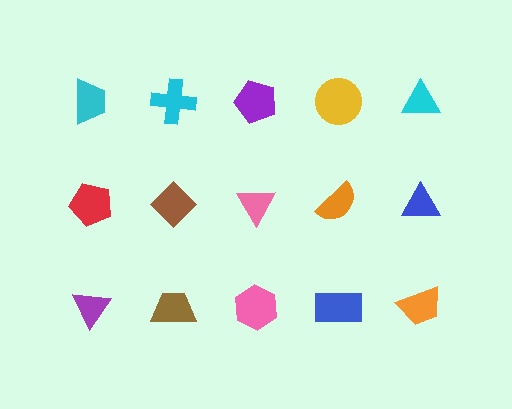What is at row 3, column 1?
A purple triangle.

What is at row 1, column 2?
A cyan cross.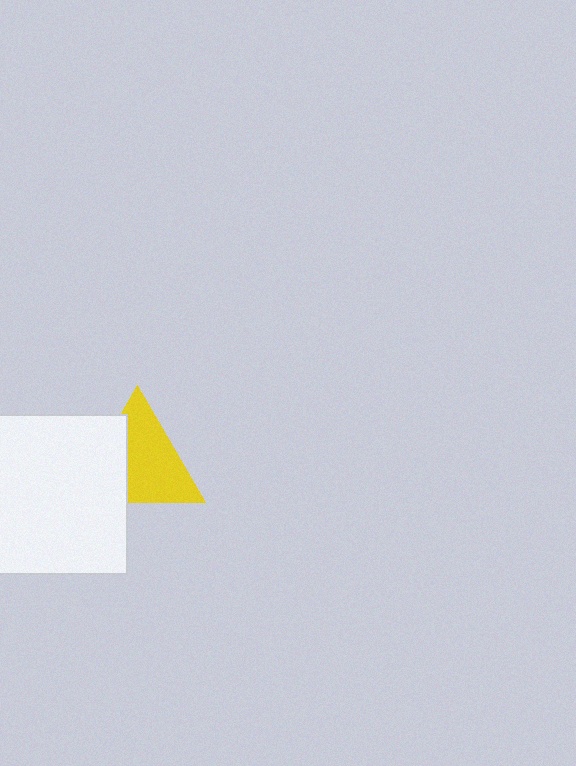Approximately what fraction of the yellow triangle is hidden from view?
Roughly 36% of the yellow triangle is hidden behind the white square.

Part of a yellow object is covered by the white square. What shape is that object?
It is a triangle.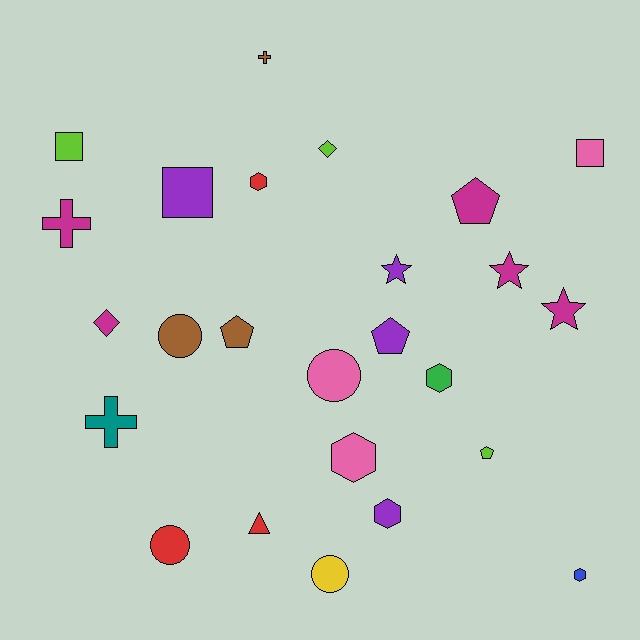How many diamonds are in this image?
There are 2 diamonds.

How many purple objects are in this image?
There are 4 purple objects.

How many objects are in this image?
There are 25 objects.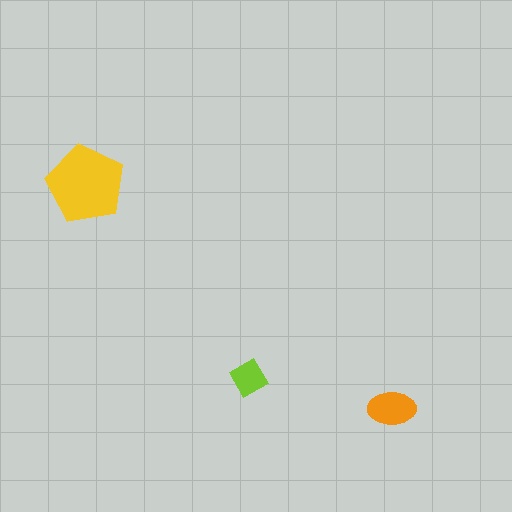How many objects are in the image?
There are 3 objects in the image.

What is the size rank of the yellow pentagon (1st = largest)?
1st.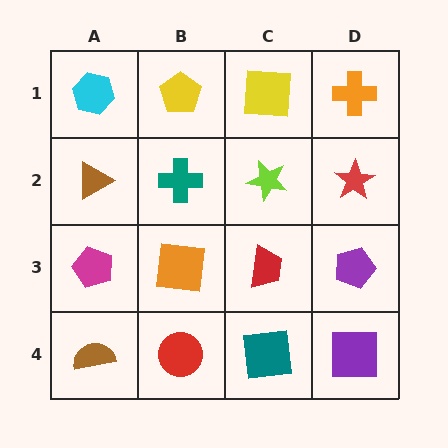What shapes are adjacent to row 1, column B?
A teal cross (row 2, column B), a cyan hexagon (row 1, column A), a yellow square (row 1, column C).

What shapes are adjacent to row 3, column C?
A lime star (row 2, column C), a teal square (row 4, column C), an orange square (row 3, column B), a purple pentagon (row 3, column D).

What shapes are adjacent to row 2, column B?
A yellow pentagon (row 1, column B), an orange square (row 3, column B), a brown triangle (row 2, column A), a lime star (row 2, column C).